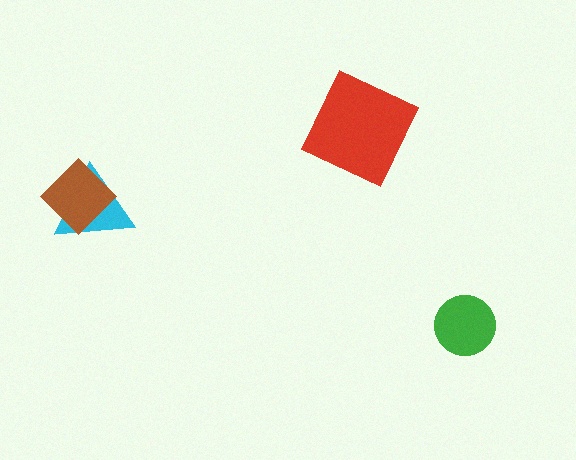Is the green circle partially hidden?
No, no other shape covers it.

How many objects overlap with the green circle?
0 objects overlap with the green circle.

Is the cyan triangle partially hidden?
Yes, it is partially covered by another shape.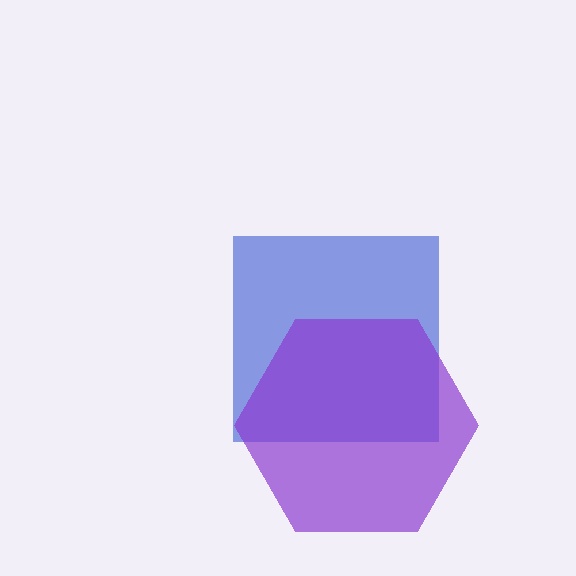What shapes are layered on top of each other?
The layered shapes are: a blue square, a purple hexagon.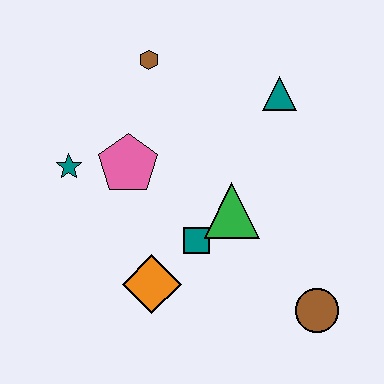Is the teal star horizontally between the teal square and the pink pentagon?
No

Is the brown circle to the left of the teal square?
No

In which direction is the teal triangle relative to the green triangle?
The teal triangle is above the green triangle.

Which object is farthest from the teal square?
The brown hexagon is farthest from the teal square.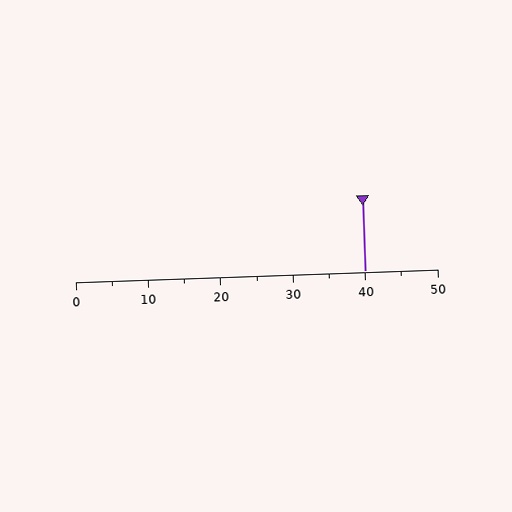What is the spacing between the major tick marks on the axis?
The major ticks are spaced 10 apart.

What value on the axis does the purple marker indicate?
The marker indicates approximately 40.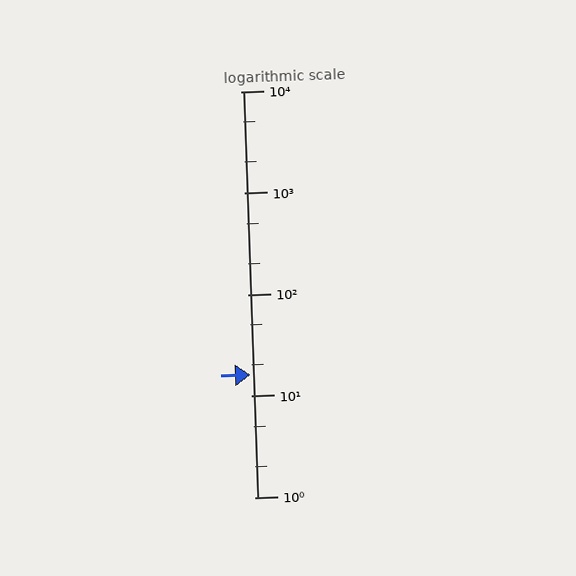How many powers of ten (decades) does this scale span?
The scale spans 4 decades, from 1 to 10000.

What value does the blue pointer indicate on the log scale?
The pointer indicates approximately 16.